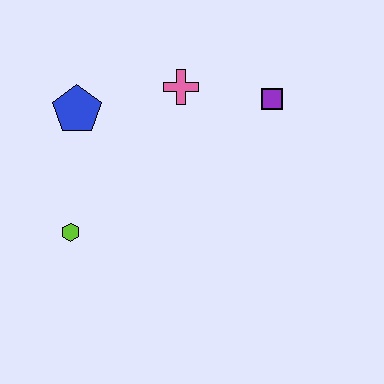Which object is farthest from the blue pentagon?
The purple square is farthest from the blue pentagon.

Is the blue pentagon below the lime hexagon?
No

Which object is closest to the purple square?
The pink cross is closest to the purple square.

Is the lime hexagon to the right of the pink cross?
No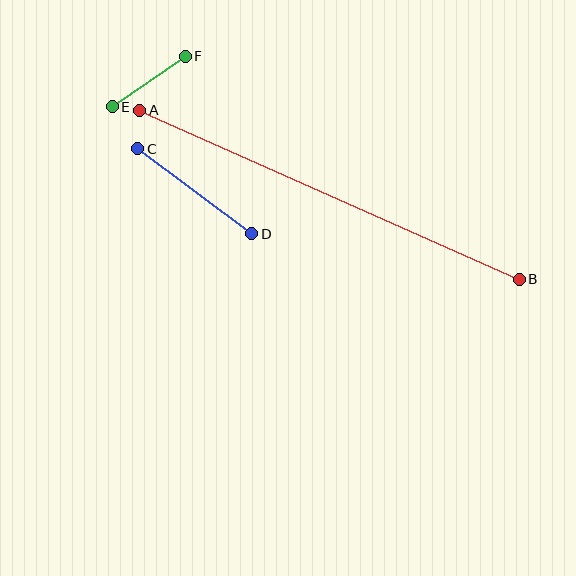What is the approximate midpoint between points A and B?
The midpoint is at approximately (330, 195) pixels.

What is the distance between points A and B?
The distance is approximately 415 pixels.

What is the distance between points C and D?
The distance is approximately 143 pixels.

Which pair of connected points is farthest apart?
Points A and B are farthest apart.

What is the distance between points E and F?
The distance is approximately 89 pixels.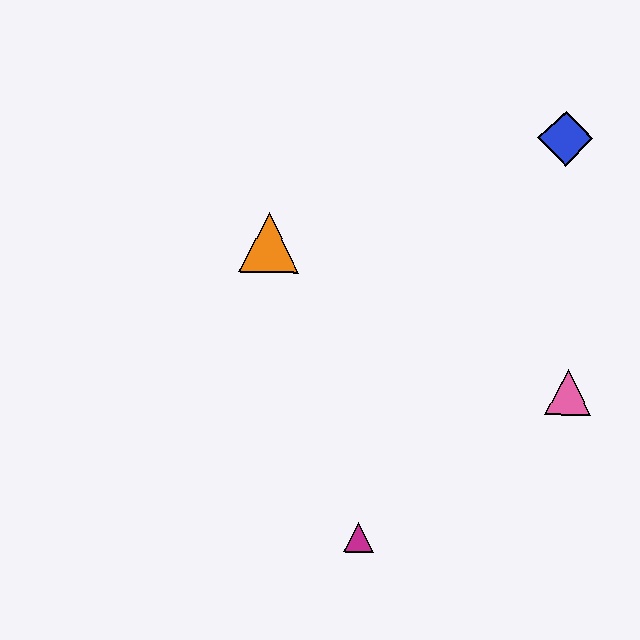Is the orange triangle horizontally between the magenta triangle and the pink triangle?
No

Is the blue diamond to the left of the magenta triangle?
No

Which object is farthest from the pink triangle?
The orange triangle is farthest from the pink triangle.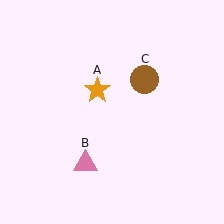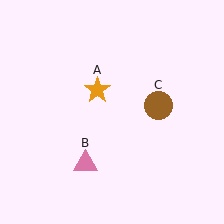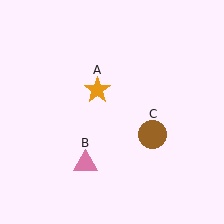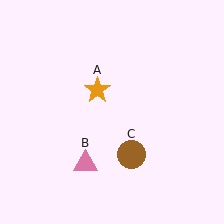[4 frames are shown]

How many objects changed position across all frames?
1 object changed position: brown circle (object C).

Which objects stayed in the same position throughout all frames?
Orange star (object A) and pink triangle (object B) remained stationary.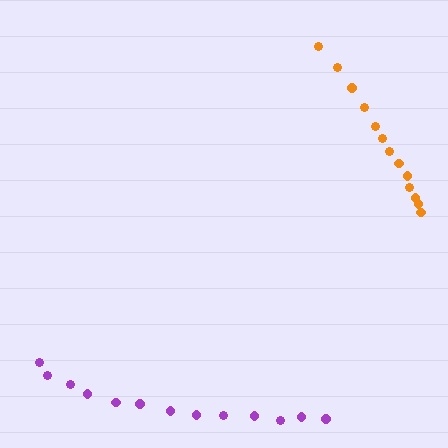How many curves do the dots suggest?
There are 2 distinct paths.